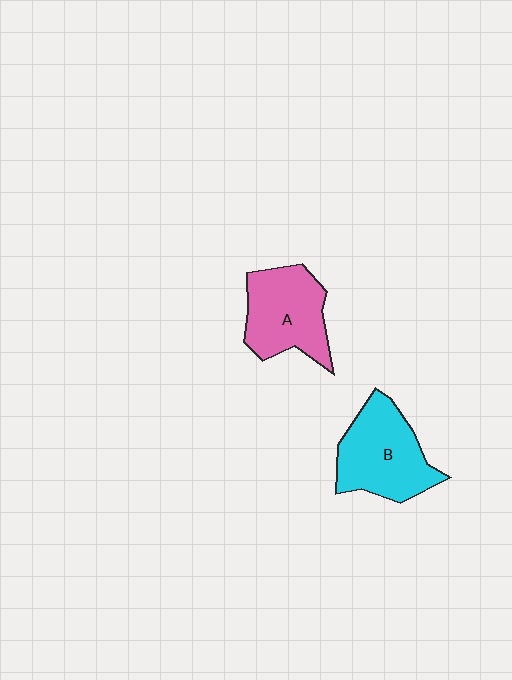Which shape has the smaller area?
Shape A (pink).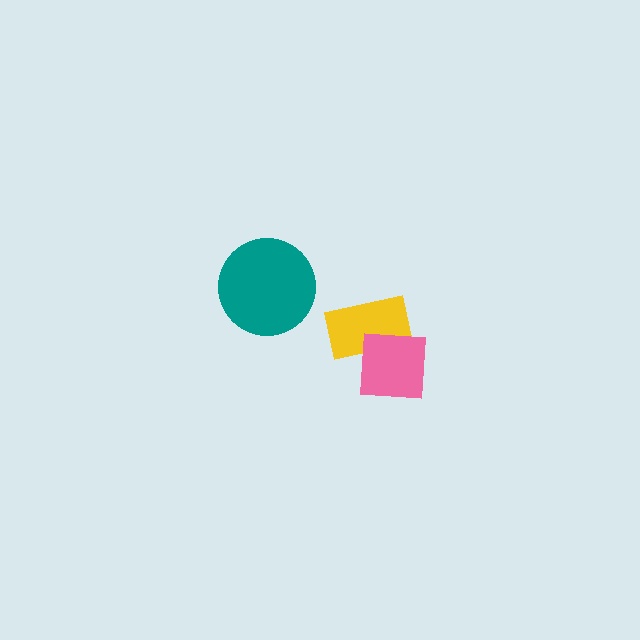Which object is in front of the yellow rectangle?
The pink square is in front of the yellow rectangle.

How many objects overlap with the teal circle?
0 objects overlap with the teal circle.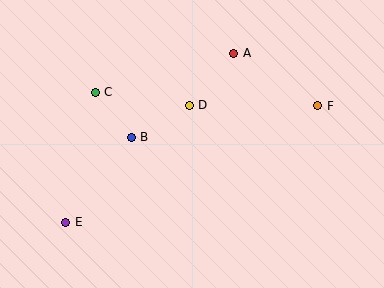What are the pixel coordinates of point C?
Point C is at (95, 92).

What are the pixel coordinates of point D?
Point D is at (189, 105).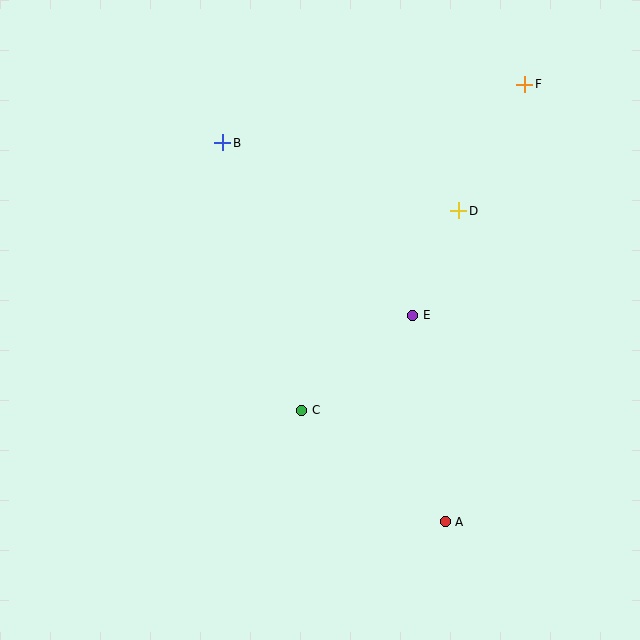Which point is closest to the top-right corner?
Point F is closest to the top-right corner.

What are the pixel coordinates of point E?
Point E is at (413, 315).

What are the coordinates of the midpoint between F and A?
The midpoint between F and A is at (485, 303).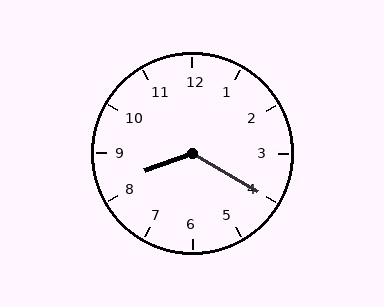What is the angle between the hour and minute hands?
Approximately 130 degrees.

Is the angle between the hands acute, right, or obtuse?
It is obtuse.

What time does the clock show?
8:20.